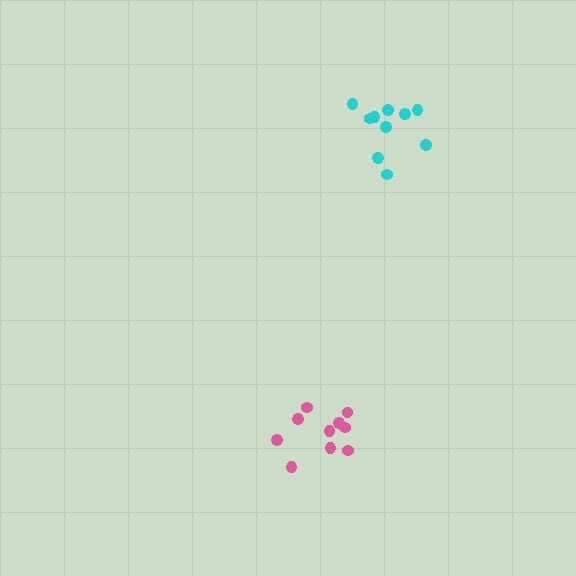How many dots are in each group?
Group 1: 10 dots, Group 2: 10 dots (20 total).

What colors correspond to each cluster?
The clusters are colored: cyan, pink.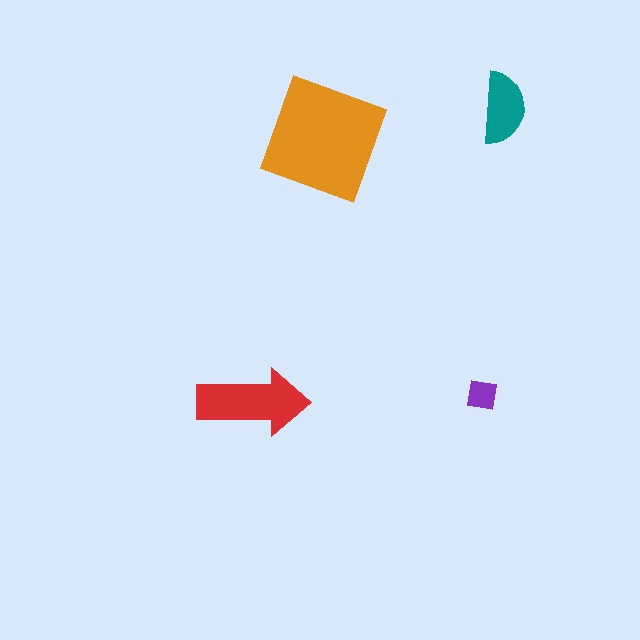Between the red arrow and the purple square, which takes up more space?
The red arrow.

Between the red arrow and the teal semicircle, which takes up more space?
The red arrow.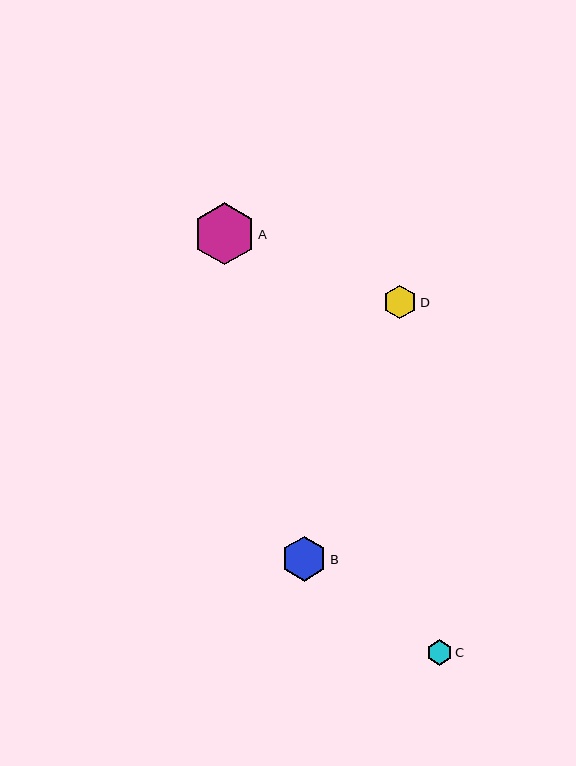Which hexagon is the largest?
Hexagon A is the largest with a size of approximately 62 pixels.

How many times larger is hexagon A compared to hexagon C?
Hexagon A is approximately 2.4 times the size of hexagon C.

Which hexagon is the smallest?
Hexagon C is the smallest with a size of approximately 25 pixels.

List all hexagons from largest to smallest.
From largest to smallest: A, B, D, C.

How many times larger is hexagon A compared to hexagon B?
Hexagon A is approximately 1.4 times the size of hexagon B.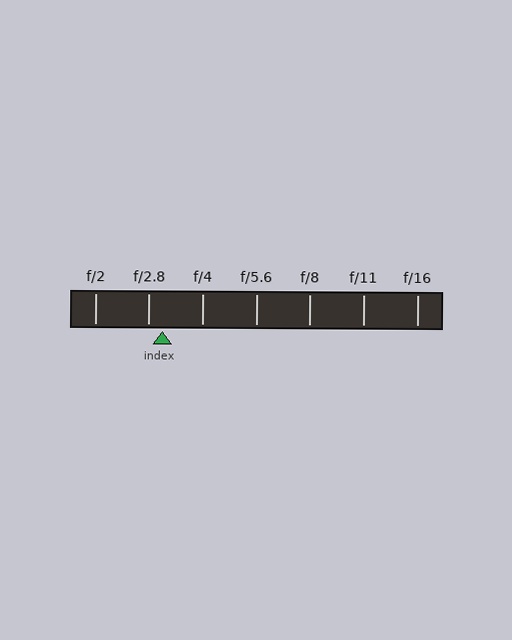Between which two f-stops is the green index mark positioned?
The index mark is between f/2.8 and f/4.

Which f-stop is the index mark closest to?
The index mark is closest to f/2.8.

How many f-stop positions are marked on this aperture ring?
There are 7 f-stop positions marked.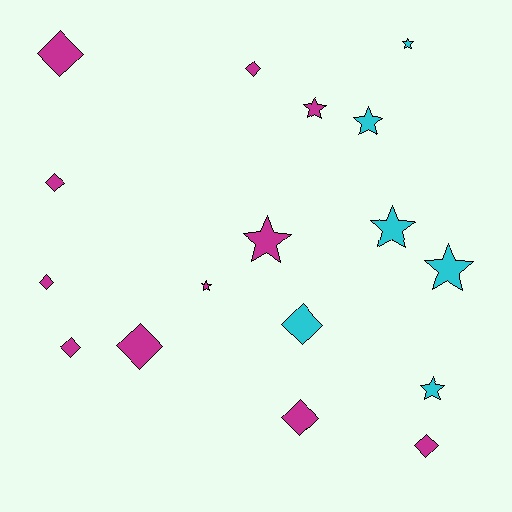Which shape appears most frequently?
Diamond, with 9 objects.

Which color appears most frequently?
Magenta, with 11 objects.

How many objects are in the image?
There are 17 objects.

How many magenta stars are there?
There are 3 magenta stars.